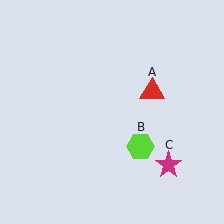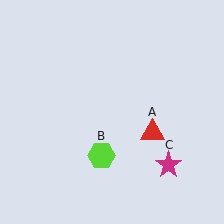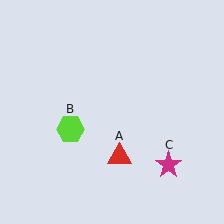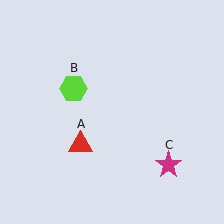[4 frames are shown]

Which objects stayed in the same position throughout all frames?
Magenta star (object C) remained stationary.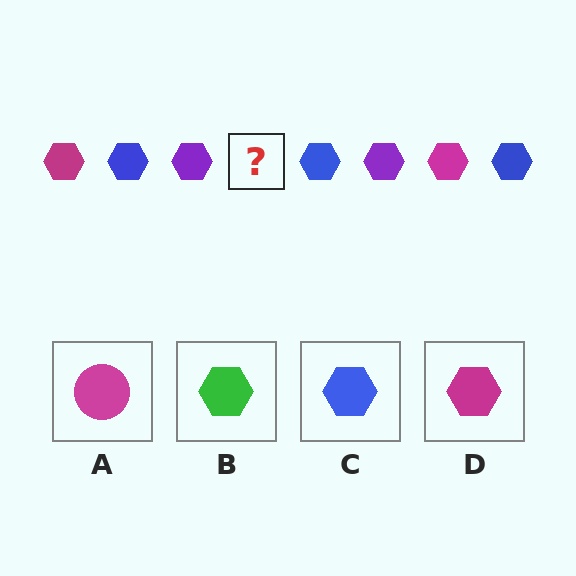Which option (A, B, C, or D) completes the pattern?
D.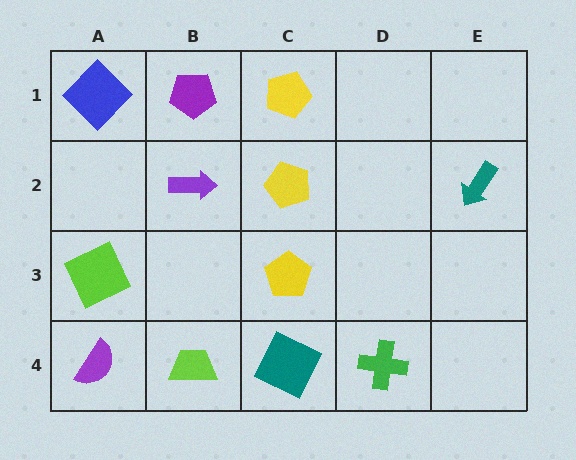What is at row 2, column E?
A teal arrow.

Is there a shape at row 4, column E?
No, that cell is empty.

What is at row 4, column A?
A purple semicircle.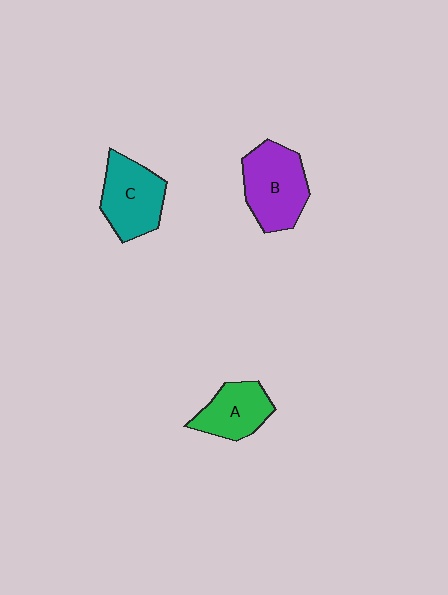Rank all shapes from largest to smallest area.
From largest to smallest: B (purple), C (teal), A (green).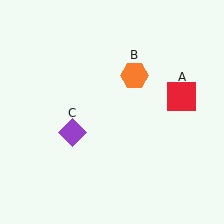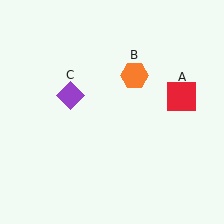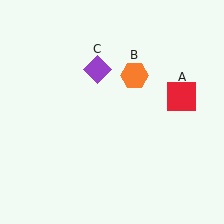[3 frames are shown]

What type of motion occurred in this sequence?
The purple diamond (object C) rotated clockwise around the center of the scene.